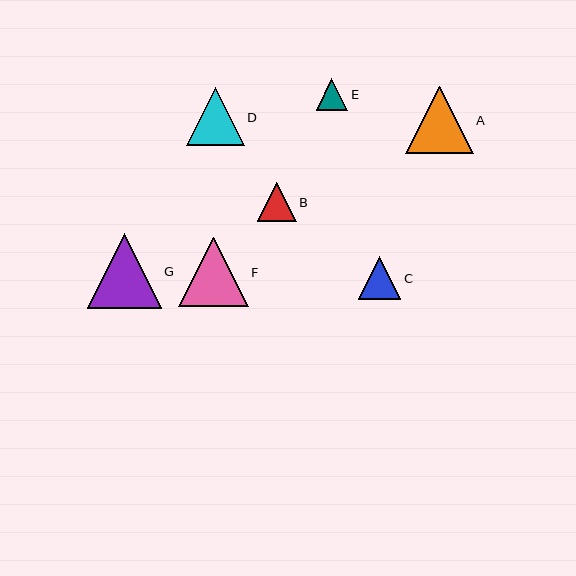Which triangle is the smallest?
Triangle E is the smallest with a size of approximately 32 pixels.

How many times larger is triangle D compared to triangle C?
Triangle D is approximately 1.4 times the size of triangle C.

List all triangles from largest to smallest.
From largest to smallest: G, F, A, D, C, B, E.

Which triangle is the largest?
Triangle G is the largest with a size of approximately 74 pixels.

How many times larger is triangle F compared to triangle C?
Triangle F is approximately 1.6 times the size of triangle C.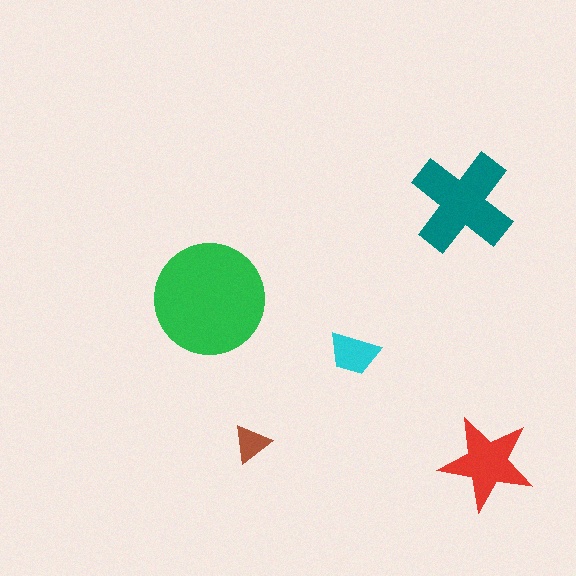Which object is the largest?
The green circle.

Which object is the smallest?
The brown triangle.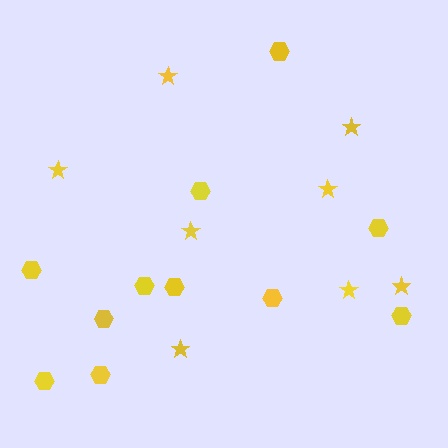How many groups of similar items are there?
There are 2 groups: one group of stars (8) and one group of hexagons (11).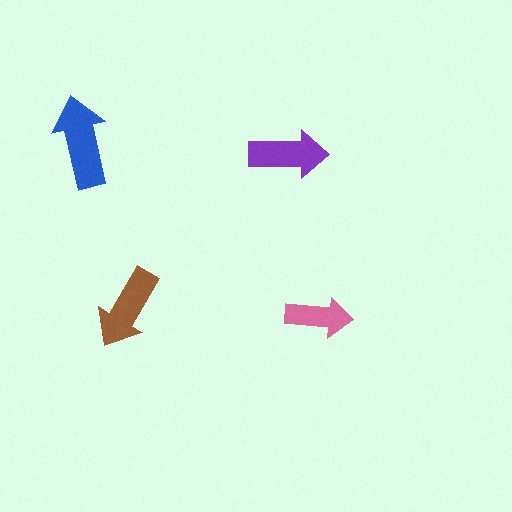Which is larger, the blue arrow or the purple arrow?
The blue one.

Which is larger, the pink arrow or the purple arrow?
The purple one.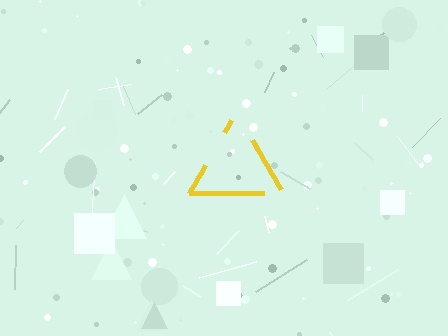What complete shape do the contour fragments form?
The contour fragments form a triangle.